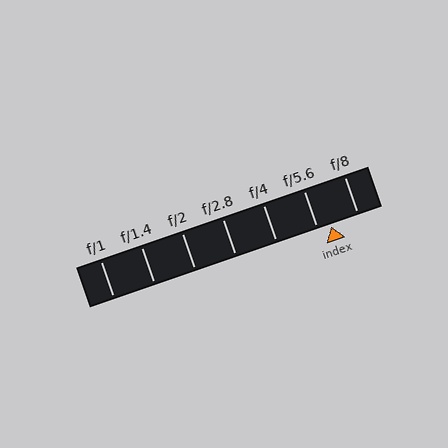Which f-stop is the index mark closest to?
The index mark is closest to f/5.6.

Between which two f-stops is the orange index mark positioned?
The index mark is between f/5.6 and f/8.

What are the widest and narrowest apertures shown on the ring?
The widest aperture shown is f/1 and the narrowest is f/8.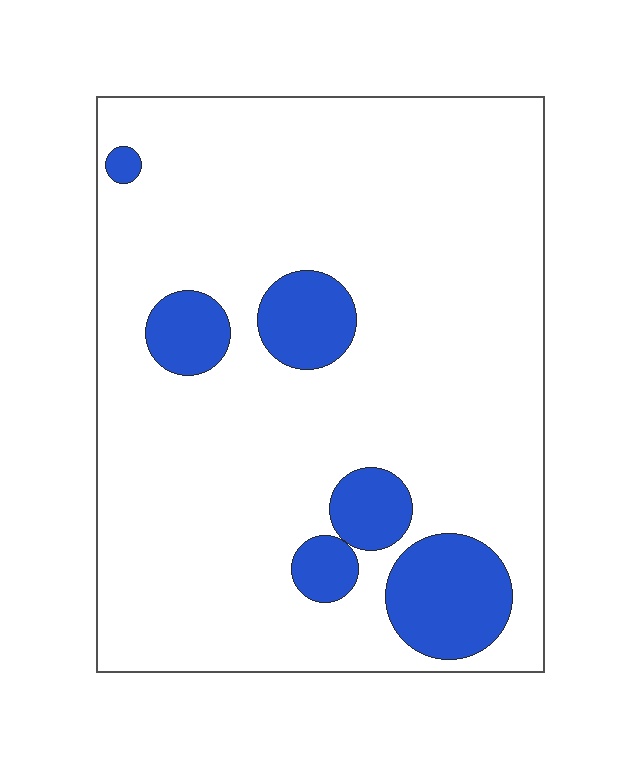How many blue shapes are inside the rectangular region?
6.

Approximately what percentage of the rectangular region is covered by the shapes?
Approximately 15%.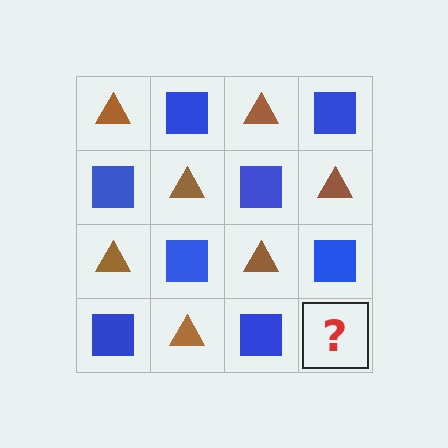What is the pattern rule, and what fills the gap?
The rule is that it alternates brown triangle and blue square in a checkerboard pattern. The gap should be filled with a brown triangle.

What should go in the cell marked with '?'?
The missing cell should contain a brown triangle.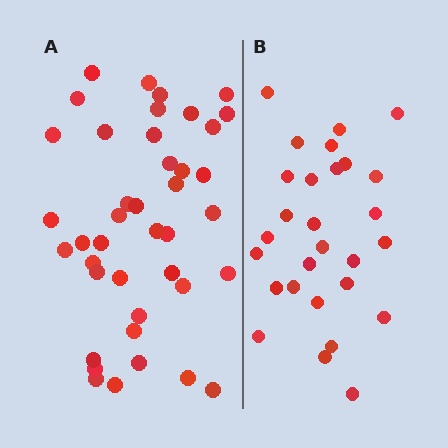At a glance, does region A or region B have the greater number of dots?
Region A (the left region) has more dots.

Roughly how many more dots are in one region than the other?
Region A has approximately 15 more dots than region B.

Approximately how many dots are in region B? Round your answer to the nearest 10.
About 30 dots. (The exact count is 28, which rounds to 30.)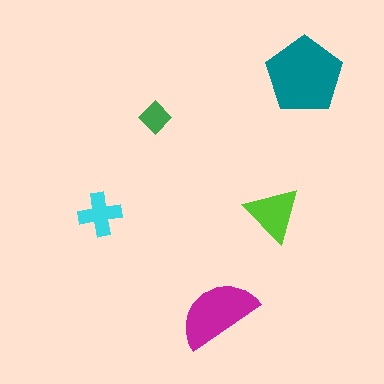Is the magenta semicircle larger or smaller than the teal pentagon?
Smaller.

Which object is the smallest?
The green diamond.